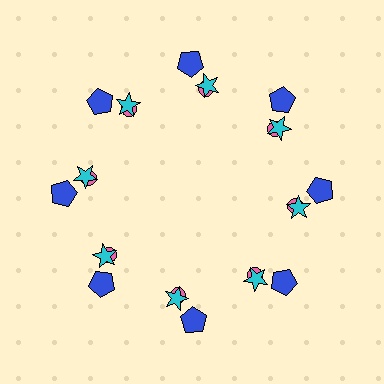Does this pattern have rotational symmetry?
Yes, this pattern has 8-fold rotational symmetry. It looks the same after rotating 45 degrees around the center.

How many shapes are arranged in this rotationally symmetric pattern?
There are 24 shapes, arranged in 8 groups of 3.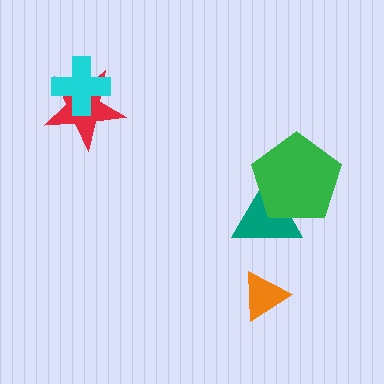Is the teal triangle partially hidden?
Yes, it is partially covered by another shape.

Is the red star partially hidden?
Yes, it is partially covered by another shape.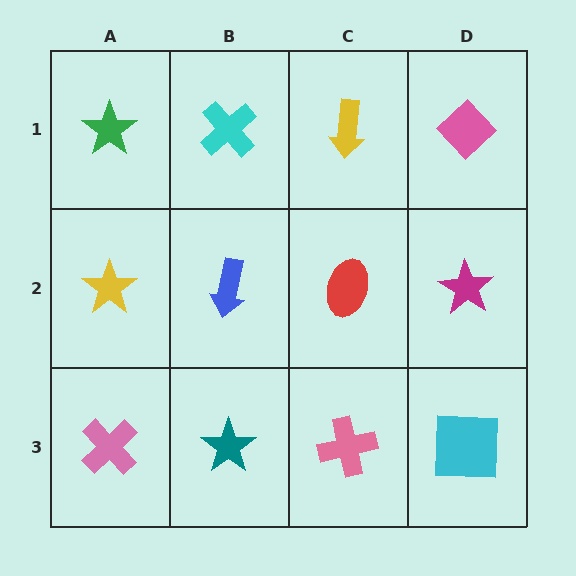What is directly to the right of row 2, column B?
A red ellipse.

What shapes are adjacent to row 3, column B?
A blue arrow (row 2, column B), a pink cross (row 3, column A), a pink cross (row 3, column C).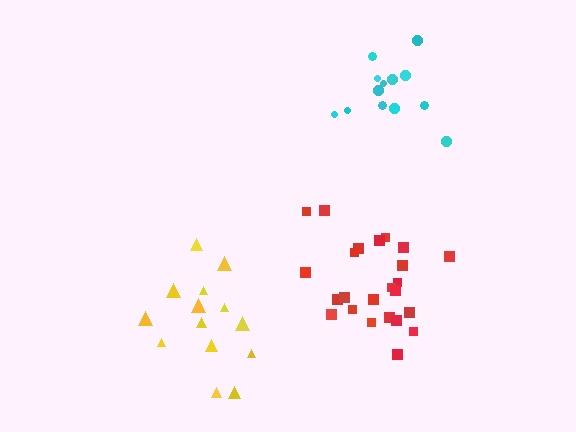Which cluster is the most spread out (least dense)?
Yellow.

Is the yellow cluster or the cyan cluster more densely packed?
Cyan.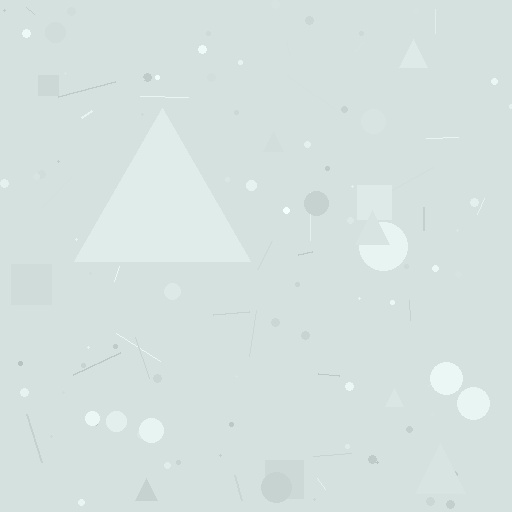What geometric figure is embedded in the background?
A triangle is embedded in the background.